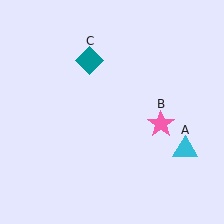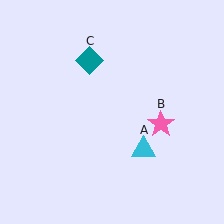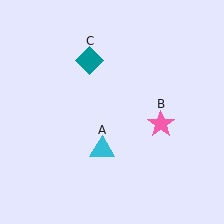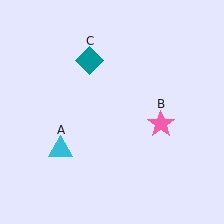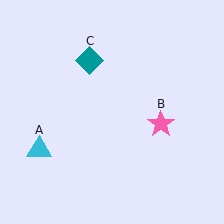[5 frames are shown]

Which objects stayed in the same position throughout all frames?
Pink star (object B) and teal diamond (object C) remained stationary.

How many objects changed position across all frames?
1 object changed position: cyan triangle (object A).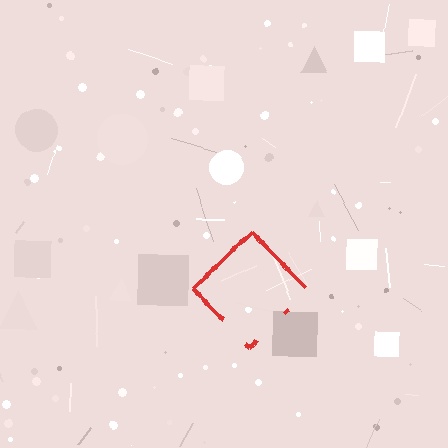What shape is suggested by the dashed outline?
The dashed outline suggests a diamond.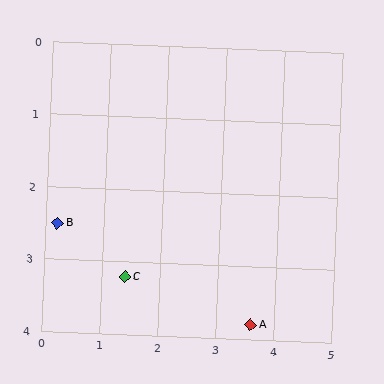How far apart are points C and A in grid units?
Points C and A are about 2.3 grid units apart.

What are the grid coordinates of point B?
Point B is at approximately (0.2, 2.5).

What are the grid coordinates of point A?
Point A is at approximately (3.6, 3.8).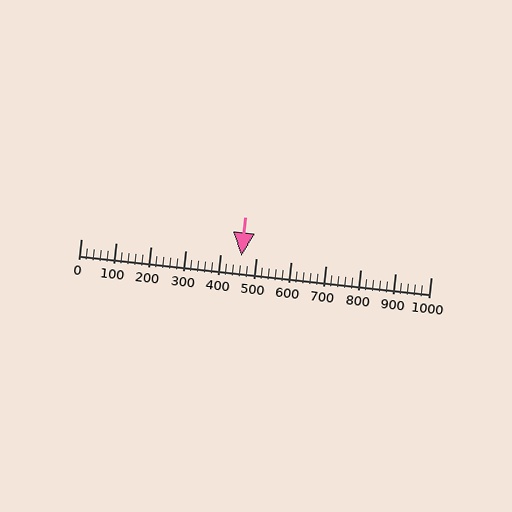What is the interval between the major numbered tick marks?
The major tick marks are spaced 100 units apart.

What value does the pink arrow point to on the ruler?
The pink arrow points to approximately 459.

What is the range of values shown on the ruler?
The ruler shows values from 0 to 1000.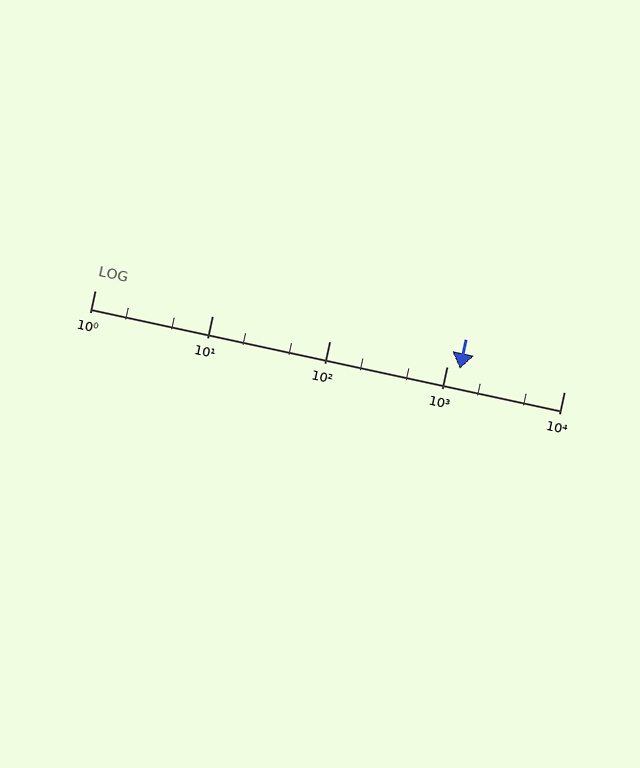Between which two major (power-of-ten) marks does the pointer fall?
The pointer is between 1000 and 10000.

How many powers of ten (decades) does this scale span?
The scale spans 4 decades, from 1 to 10000.